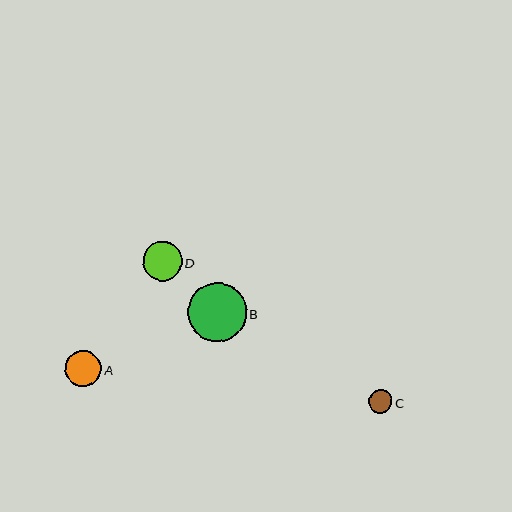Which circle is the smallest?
Circle C is the smallest with a size of approximately 23 pixels.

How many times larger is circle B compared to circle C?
Circle B is approximately 2.5 times the size of circle C.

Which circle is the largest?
Circle B is the largest with a size of approximately 59 pixels.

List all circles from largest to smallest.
From largest to smallest: B, D, A, C.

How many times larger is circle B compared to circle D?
Circle B is approximately 1.5 times the size of circle D.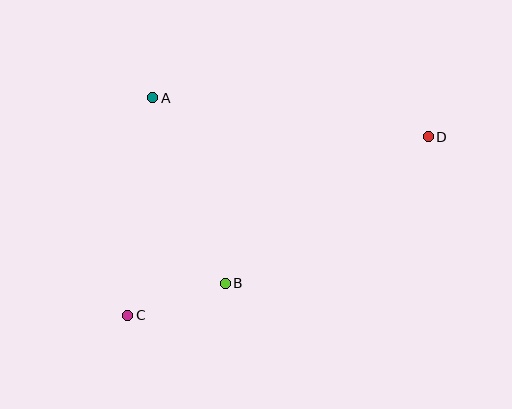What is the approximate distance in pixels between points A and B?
The distance between A and B is approximately 199 pixels.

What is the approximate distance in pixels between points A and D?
The distance between A and D is approximately 278 pixels.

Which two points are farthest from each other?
Points C and D are farthest from each other.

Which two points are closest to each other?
Points B and C are closest to each other.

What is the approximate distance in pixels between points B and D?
The distance between B and D is approximately 250 pixels.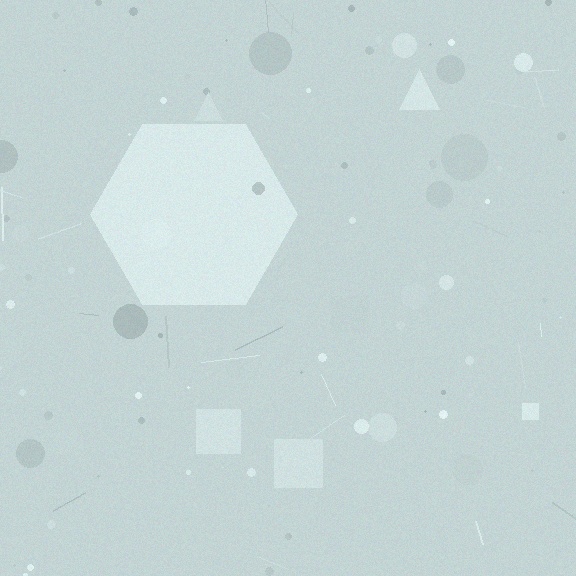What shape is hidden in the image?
A hexagon is hidden in the image.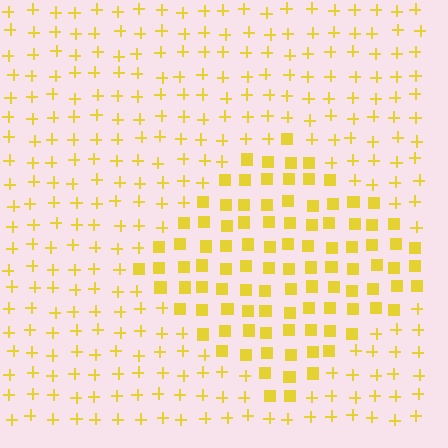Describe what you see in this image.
The image is filled with small yellow elements arranged in a uniform grid. A diamond-shaped region contains squares, while the surrounding area contains plus signs. The boundary is defined purely by the change in element shape.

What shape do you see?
I see a diamond.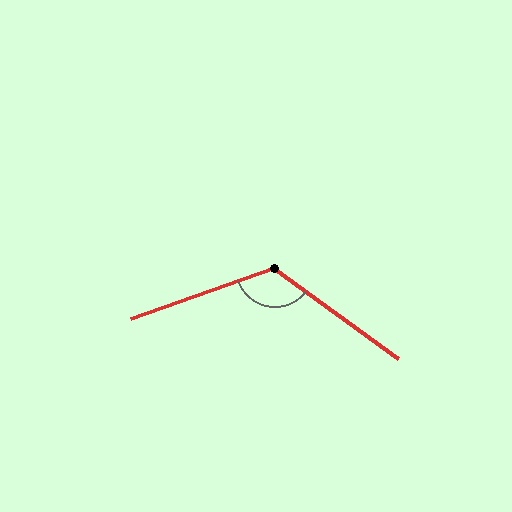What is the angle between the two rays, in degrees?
Approximately 124 degrees.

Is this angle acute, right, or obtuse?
It is obtuse.